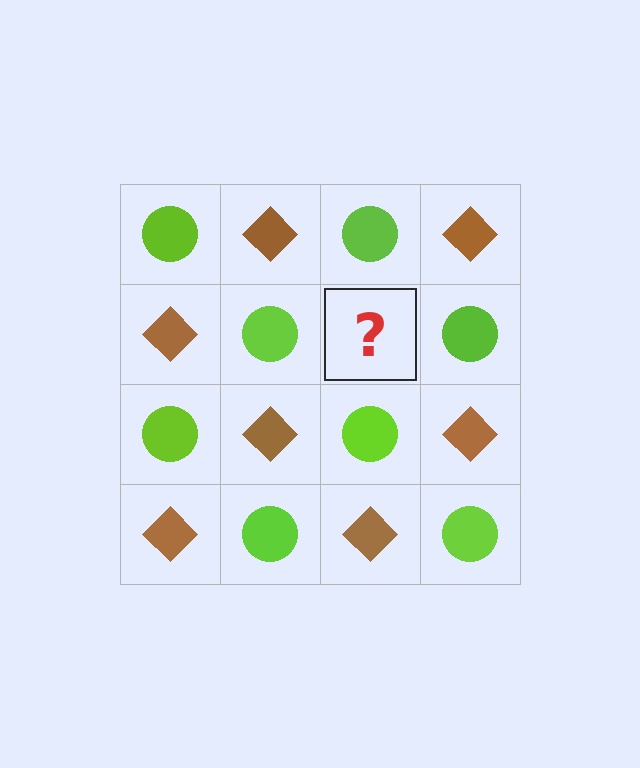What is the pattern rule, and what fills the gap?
The rule is that it alternates lime circle and brown diamond in a checkerboard pattern. The gap should be filled with a brown diamond.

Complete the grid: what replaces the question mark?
The question mark should be replaced with a brown diamond.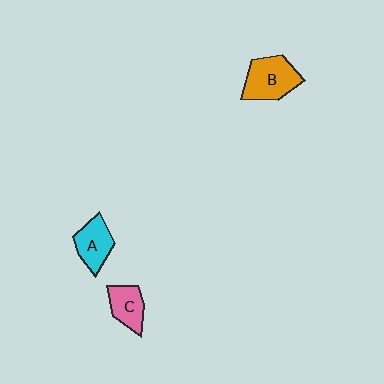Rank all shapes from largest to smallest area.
From largest to smallest: B (orange), A (cyan), C (pink).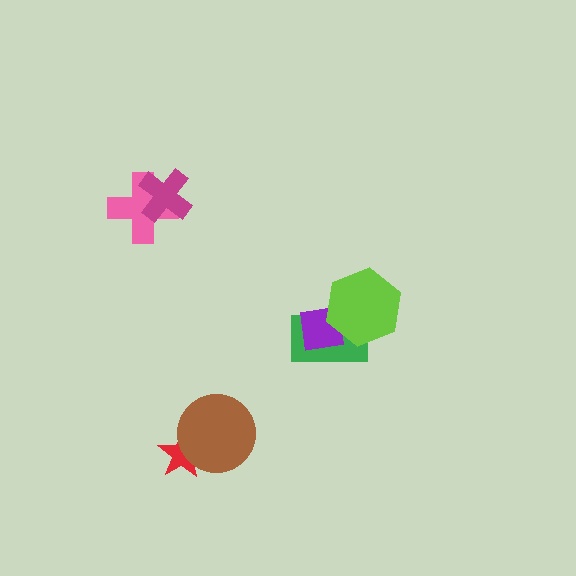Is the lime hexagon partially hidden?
No, no other shape covers it.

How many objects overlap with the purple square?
2 objects overlap with the purple square.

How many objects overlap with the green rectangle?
2 objects overlap with the green rectangle.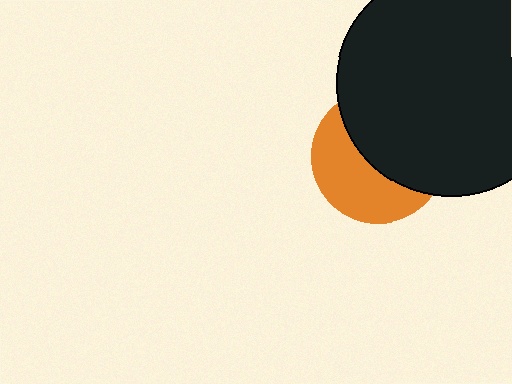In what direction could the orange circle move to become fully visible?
The orange circle could move toward the lower-left. That would shift it out from behind the black circle entirely.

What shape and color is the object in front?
The object in front is a black circle.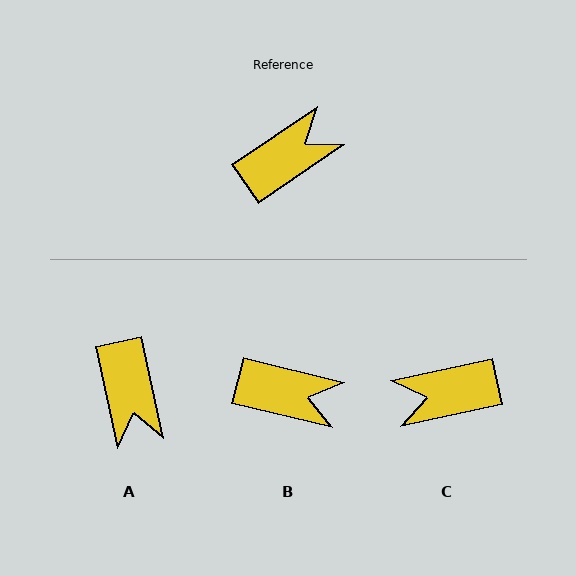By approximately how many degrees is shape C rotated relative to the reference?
Approximately 158 degrees counter-clockwise.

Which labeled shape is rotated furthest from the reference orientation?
C, about 158 degrees away.